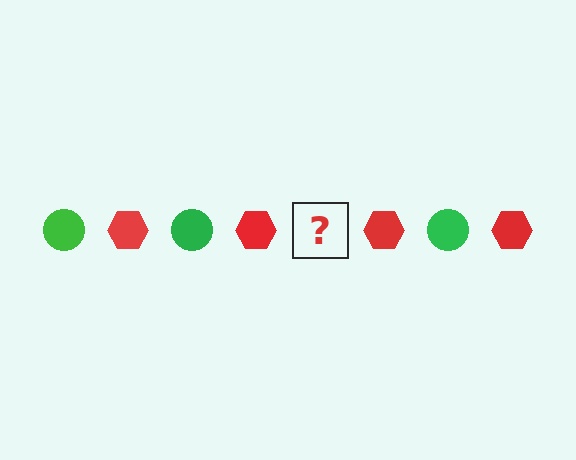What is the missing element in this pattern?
The missing element is a green circle.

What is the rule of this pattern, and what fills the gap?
The rule is that the pattern alternates between green circle and red hexagon. The gap should be filled with a green circle.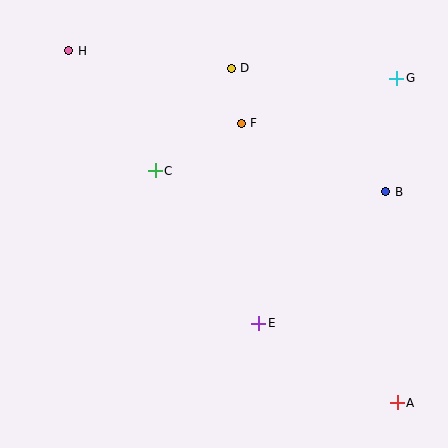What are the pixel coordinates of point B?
Point B is at (386, 192).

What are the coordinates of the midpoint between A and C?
The midpoint between A and C is at (276, 287).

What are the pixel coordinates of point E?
Point E is at (259, 323).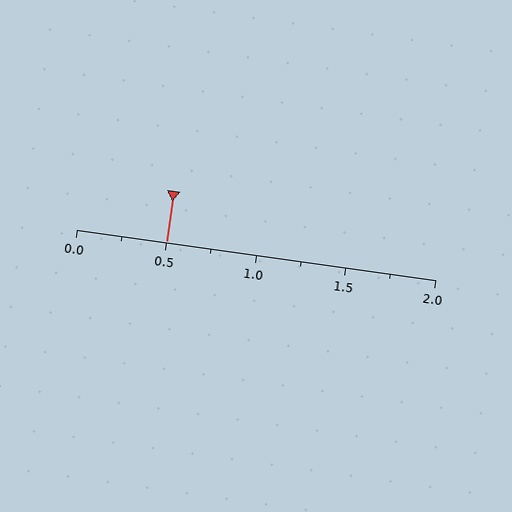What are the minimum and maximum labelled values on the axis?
The axis runs from 0.0 to 2.0.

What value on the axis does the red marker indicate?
The marker indicates approximately 0.5.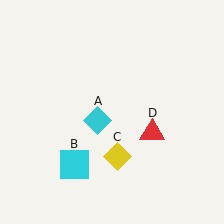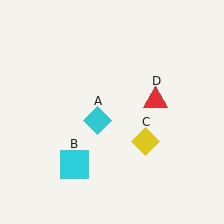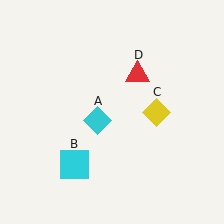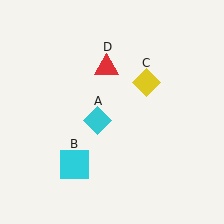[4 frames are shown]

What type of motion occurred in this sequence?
The yellow diamond (object C), red triangle (object D) rotated counterclockwise around the center of the scene.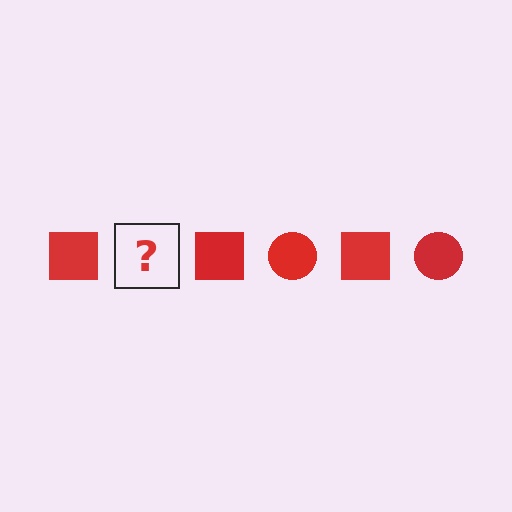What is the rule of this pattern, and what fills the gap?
The rule is that the pattern cycles through square, circle shapes in red. The gap should be filled with a red circle.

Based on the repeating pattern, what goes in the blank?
The blank should be a red circle.